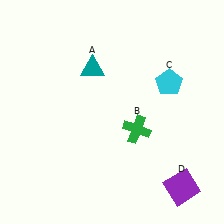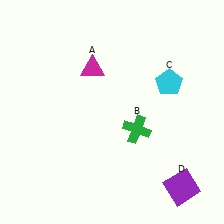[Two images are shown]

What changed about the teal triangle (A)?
In Image 1, A is teal. In Image 2, it changed to magenta.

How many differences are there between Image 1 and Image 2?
There is 1 difference between the two images.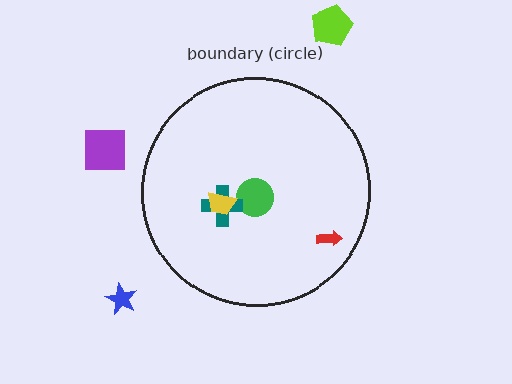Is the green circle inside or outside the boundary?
Inside.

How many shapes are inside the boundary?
4 inside, 3 outside.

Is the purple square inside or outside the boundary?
Outside.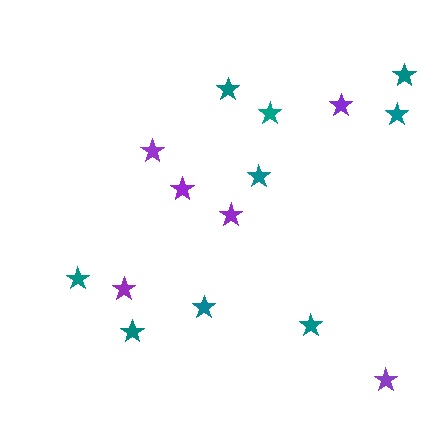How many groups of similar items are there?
There are 2 groups: one group of purple stars (6) and one group of teal stars (9).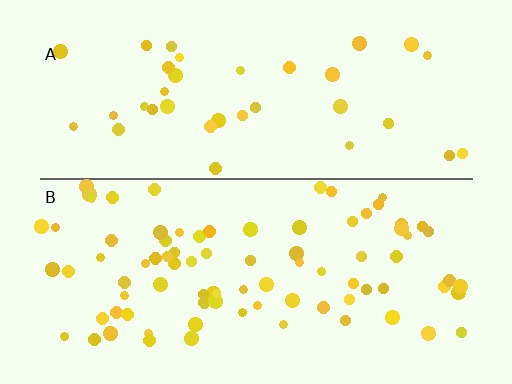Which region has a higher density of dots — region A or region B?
B (the bottom).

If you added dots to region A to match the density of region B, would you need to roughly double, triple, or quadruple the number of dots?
Approximately double.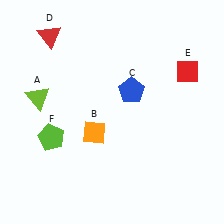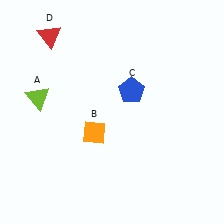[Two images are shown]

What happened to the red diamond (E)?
The red diamond (E) was removed in Image 2. It was in the top-right area of Image 1.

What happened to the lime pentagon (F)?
The lime pentagon (F) was removed in Image 2. It was in the bottom-left area of Image 1.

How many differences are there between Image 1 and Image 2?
There are 2 differences between the two images.